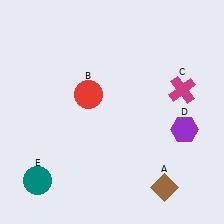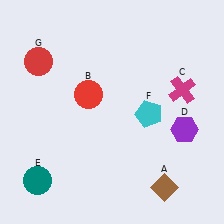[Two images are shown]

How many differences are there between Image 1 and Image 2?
There are 2 differences between the two images.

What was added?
A cyan pentagon (F), a red circle (G) were added in Image 2.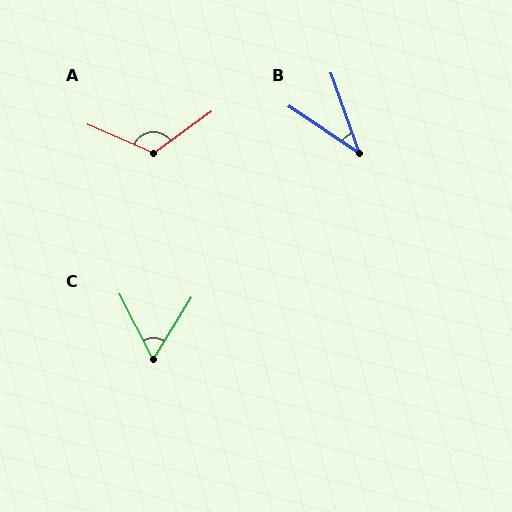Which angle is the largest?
A, at approximately 121 degrees.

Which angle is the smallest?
B, at approximately 37 degrees.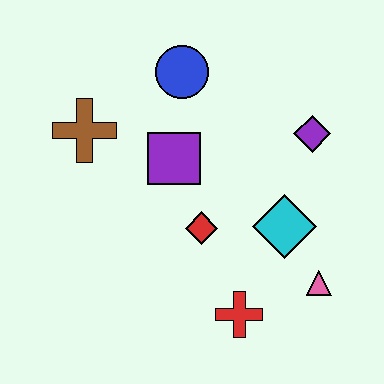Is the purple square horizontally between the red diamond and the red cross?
No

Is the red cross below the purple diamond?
Yes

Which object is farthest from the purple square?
The pink triangle is farthest from the purple square.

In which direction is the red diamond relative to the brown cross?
The red diamond is to the right of the brown cross.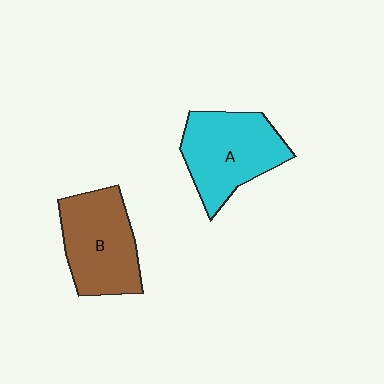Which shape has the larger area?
Shape A (cyan).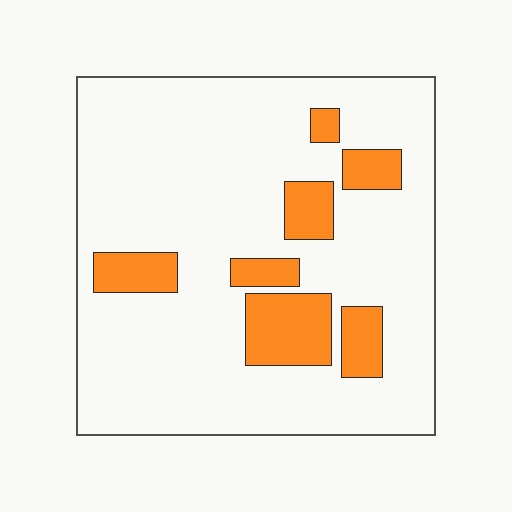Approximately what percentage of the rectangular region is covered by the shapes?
Approximately 15%.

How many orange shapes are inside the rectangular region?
7.